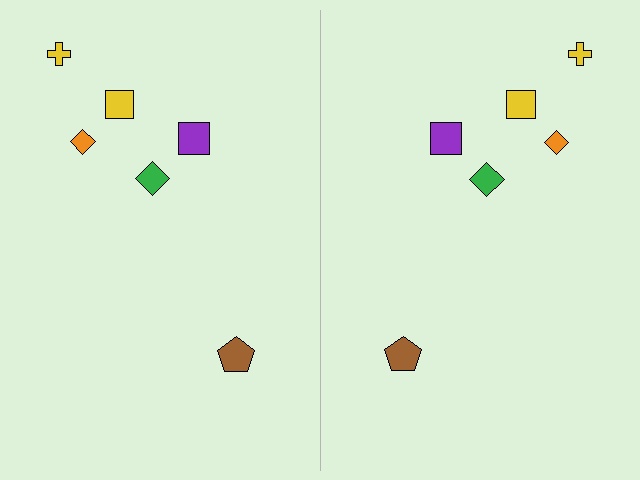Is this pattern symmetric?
Yes, this pattern has bilateral (reflection) symmetry.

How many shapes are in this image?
There are 12 shapes in this image.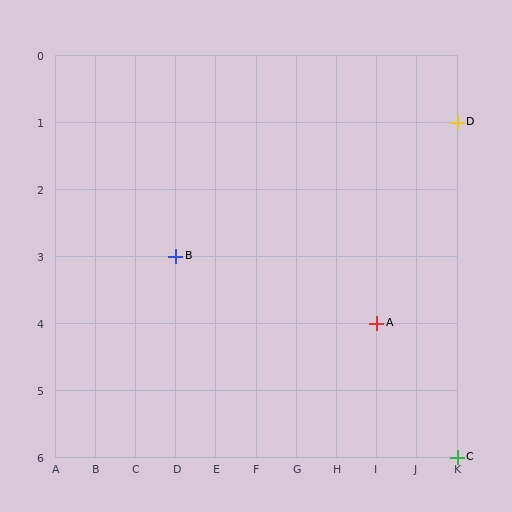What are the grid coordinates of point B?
Point B is at grid coordinates (D, 3).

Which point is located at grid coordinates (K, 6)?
Point C is at (K, 6).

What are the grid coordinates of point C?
Point C is at grid coordinates (K, 6).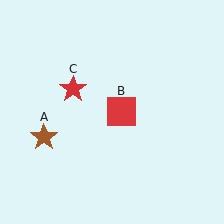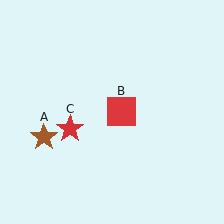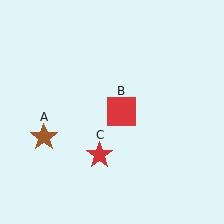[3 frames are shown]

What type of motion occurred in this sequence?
The red star (object C) rotated counterclockwise around the center of the scene.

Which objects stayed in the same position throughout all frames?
Brown star (object A) and red square (object B) remained stationary.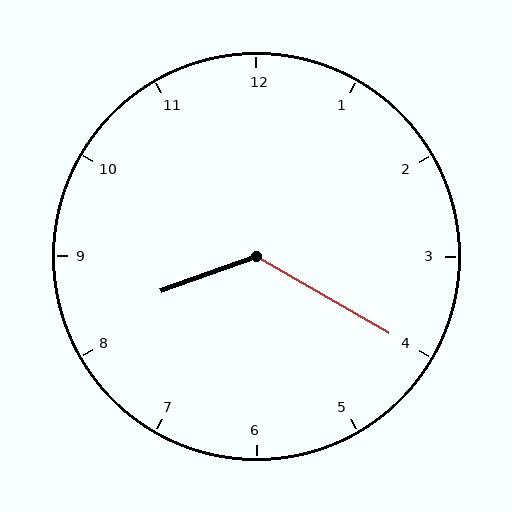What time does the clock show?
8:20.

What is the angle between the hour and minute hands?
Approximately 130 degrees.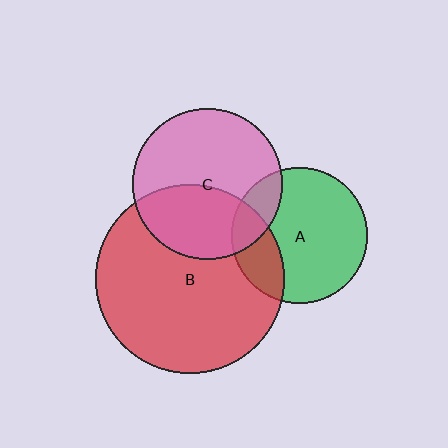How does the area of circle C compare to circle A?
Approximately 1.2 times.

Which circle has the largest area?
Circle B (red).